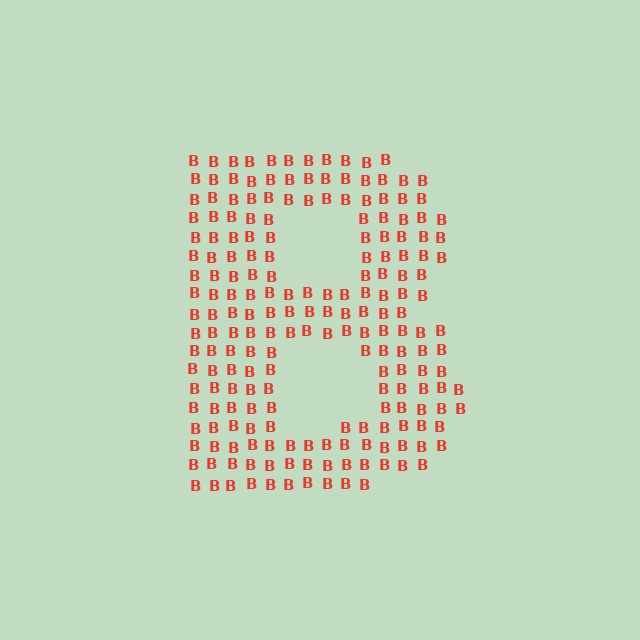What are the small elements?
The small elements are letter B's.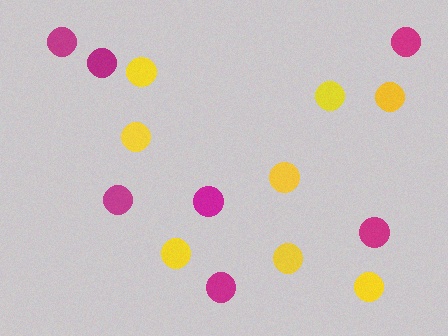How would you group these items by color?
There are 2 groups: one group of yellow circles (8) and one group of magenta circles (7).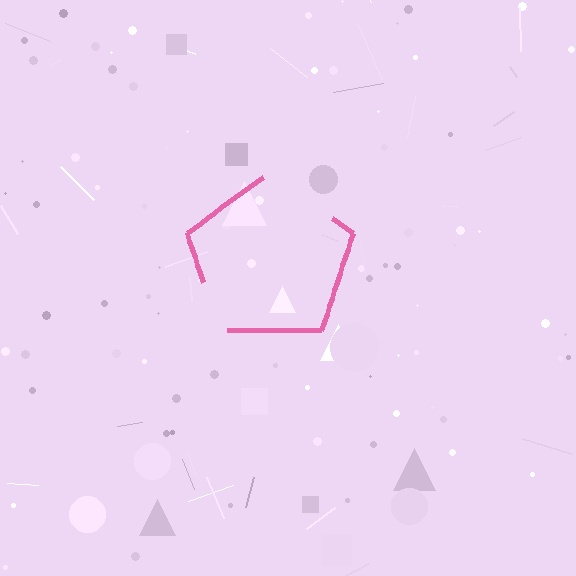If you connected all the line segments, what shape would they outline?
They would outline a pentagon.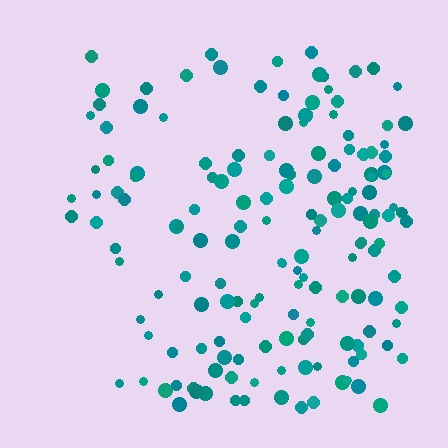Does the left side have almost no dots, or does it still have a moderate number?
Still a moderate number, just noticeably fewer than the right.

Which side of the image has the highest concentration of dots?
The right.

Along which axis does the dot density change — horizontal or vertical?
Horizontal.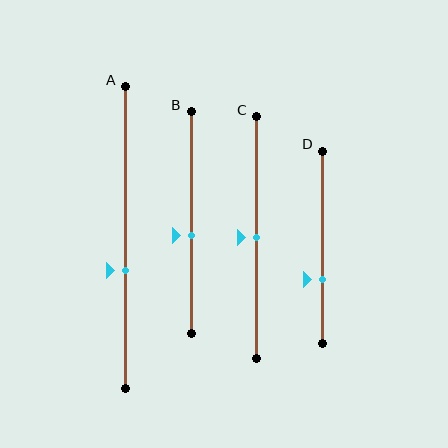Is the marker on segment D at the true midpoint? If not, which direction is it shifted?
No, the marker on segment D is shifted downward by about 17% of the segment length.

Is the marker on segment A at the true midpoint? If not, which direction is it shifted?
No, the marker on segment A is shifted downward by about 11% of the segment length.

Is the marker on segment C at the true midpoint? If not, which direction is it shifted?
Yes, the marker on segment C is at the true midpoint.